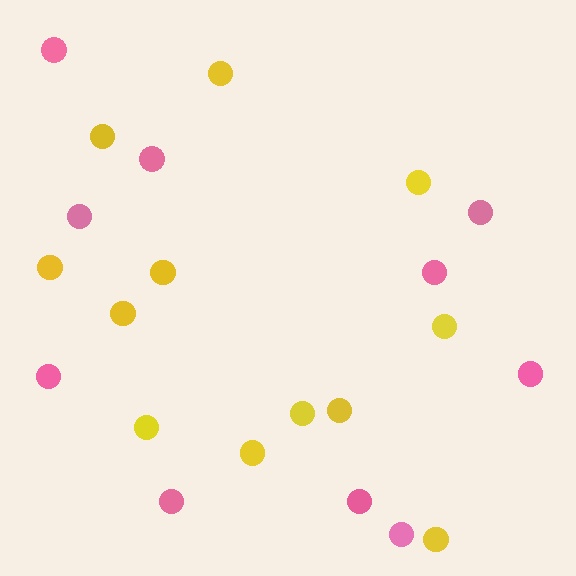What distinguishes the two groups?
There are 2 groups: one group of yellow circles (12) and one group of pink circles (10).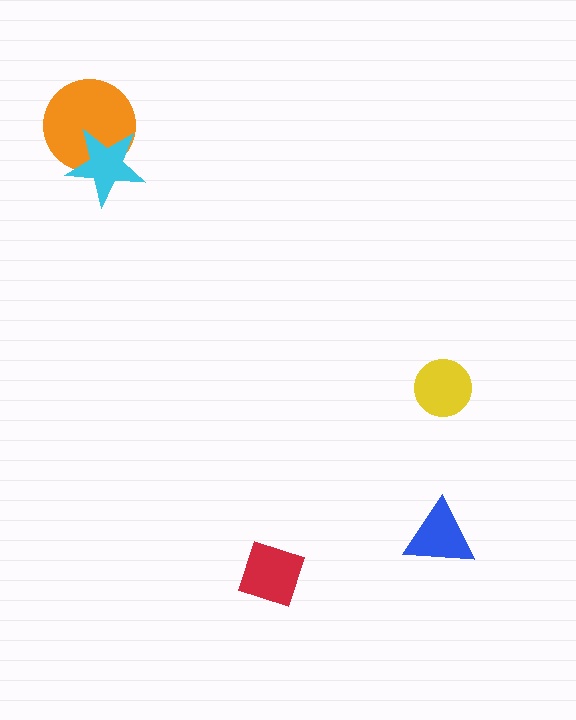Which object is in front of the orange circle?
The cyan star is in front of the orange circle.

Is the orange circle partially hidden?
Yes, it is partially covered by another shape.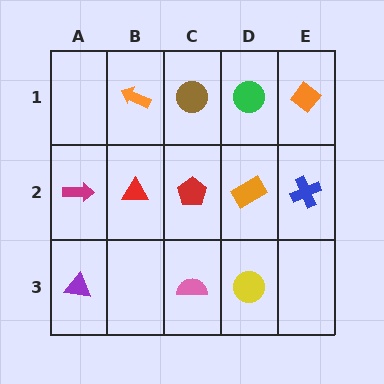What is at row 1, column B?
An orange arrow.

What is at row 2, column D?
An orange rectangle.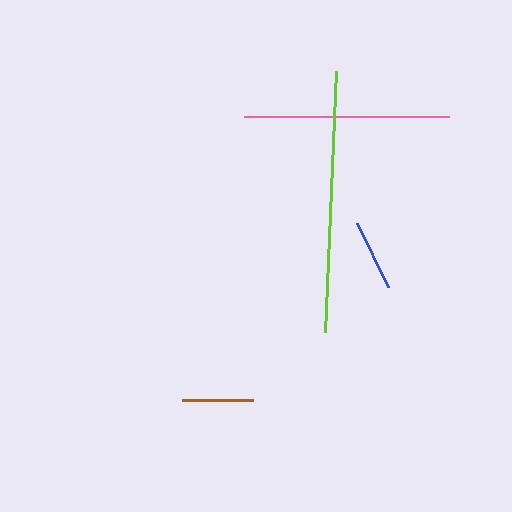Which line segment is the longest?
The lime line is the longest at approximately 261 pixels.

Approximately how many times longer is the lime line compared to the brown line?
The lime line is approximately 3.7 times the length of the brown line.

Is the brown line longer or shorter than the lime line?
The lime line is longer than the brown line.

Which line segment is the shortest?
The brown line is the shortest at approximately 70 pixels.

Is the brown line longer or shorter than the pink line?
The pink line is longer than the brown line.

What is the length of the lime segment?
The lime segment is approximately 261 pixels long.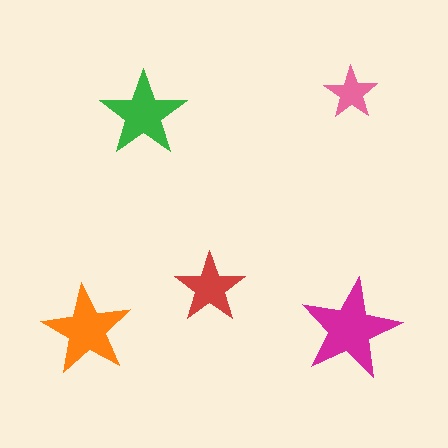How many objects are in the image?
There are 5 objects in the image.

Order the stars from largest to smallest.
the magenta one, the orange one, the green one, the red one, the pink one.